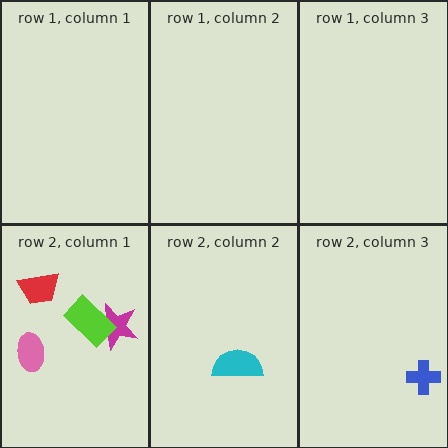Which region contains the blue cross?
The row 2, column 3 region.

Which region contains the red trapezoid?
The row 2, column 1 region.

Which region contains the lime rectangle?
The row 2, column 1 region.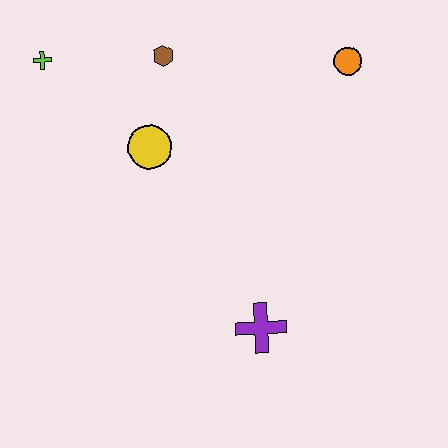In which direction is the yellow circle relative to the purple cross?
The yellow circle is above the purple cross.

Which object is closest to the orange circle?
The brown hexagon is closest to the orange circle.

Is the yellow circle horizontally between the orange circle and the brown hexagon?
No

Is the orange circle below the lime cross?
Yes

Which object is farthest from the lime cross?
The purple cross is farthest from the lime cross.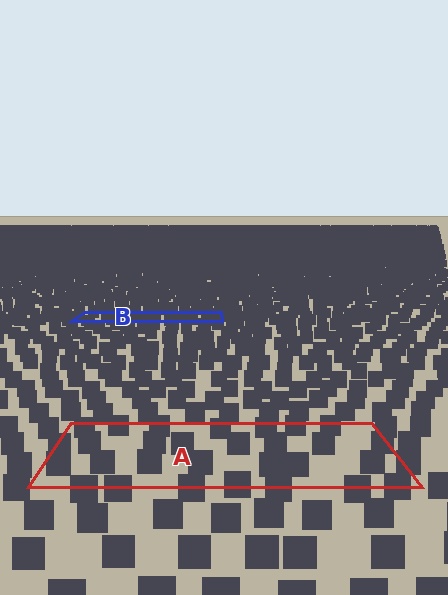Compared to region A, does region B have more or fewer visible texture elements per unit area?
Region B has more texture elements per unit area — they are packed more densely because it is farther away.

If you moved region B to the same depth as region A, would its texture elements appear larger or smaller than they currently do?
They would appear larger. At a closer depth, the same texture elements are projected at a bigger on-screen size.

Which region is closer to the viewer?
Region A is closer. The texture elements there are larger and more spread out.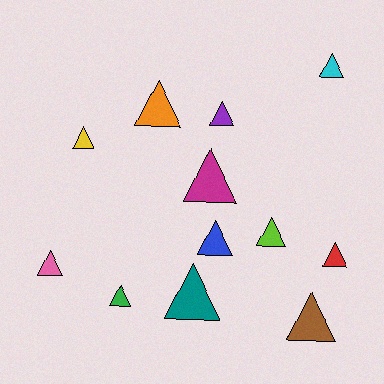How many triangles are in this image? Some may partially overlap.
There are 12 triangles.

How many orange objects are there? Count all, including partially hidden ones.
There is 1 orange object.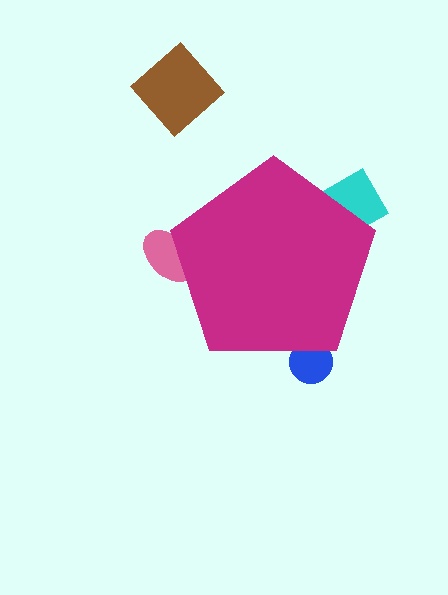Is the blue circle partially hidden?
Yes, the blue circle is partially hidden behind the magenta pentagon.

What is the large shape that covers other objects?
A magenta pentagon.